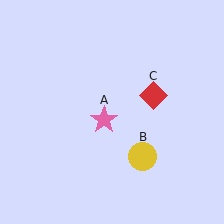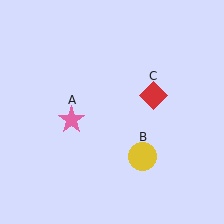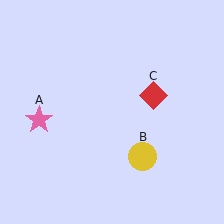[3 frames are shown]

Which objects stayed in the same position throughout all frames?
Yellow circle (object B) and red diamond (object C) remained stationary.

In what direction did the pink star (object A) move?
The pink star (object A) moved left.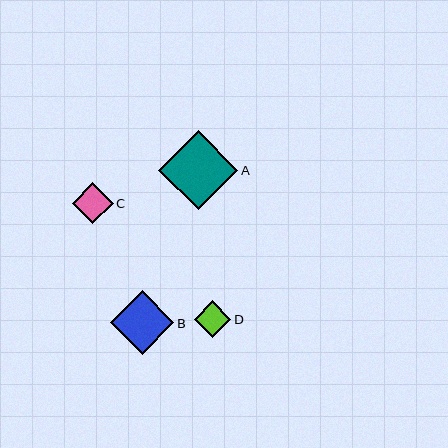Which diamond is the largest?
Diamond A is the largest with a size of approximately 79 pixels.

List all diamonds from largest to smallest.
From largest to smallest: A, B, C, D.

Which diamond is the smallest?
Diamond D is the smallest with a size of approximately 37 pixels.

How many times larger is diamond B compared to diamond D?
Diamond B is approximately 1.7 times the size of diamond D.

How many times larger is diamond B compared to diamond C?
Diamond B is approximately 1.5 times the size of diamond C.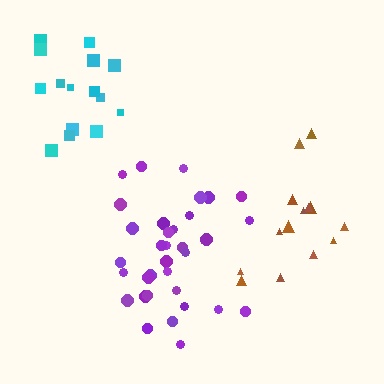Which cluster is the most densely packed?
Purple.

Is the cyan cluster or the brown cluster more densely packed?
Cyan.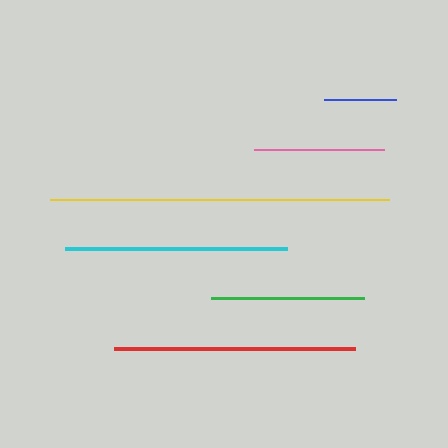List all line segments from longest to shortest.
From longest to shortest: yellow, red, cyan, green, pink, blue.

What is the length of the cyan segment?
The cyan segment is approximately 223 pixels long.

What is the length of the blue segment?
The blue segment is approximately 72 pixels long.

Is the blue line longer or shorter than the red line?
The red line is longer than the blue line.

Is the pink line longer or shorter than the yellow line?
The yellow line is longer than the pink line.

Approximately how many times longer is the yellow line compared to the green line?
The yellow line is approximately 2.2 times the length of the green line.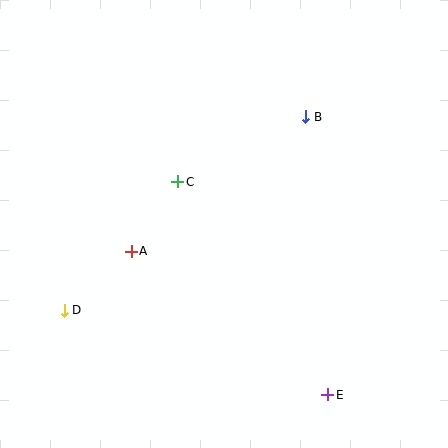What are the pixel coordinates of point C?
Point C is at (178, 182).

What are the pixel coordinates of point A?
Point A is at (131, 251).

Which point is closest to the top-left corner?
Point C is closest to the top-left corner.